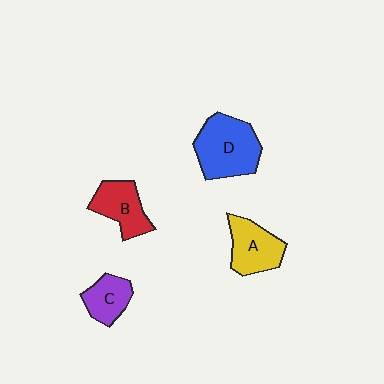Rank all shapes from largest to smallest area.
From largest to smallest: D (blue), A (yellow), B (red), C (purple).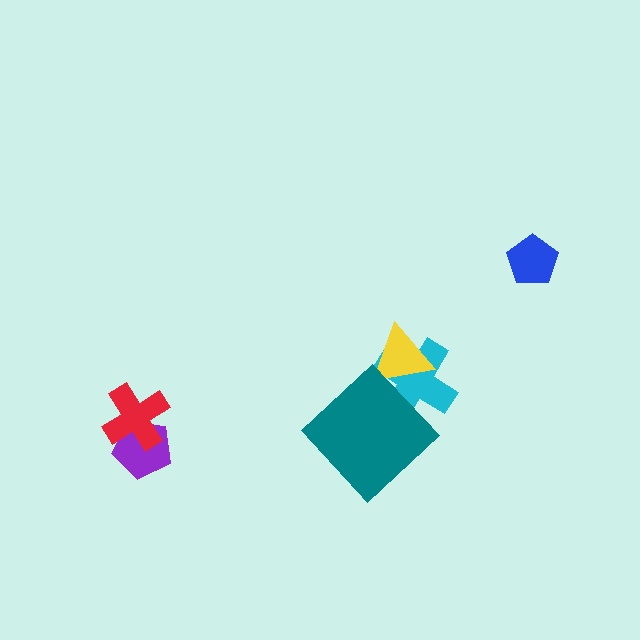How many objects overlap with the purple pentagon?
1 object overlaps with the purple pentagon.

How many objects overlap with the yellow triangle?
1 object overlaps with the yellow triangle.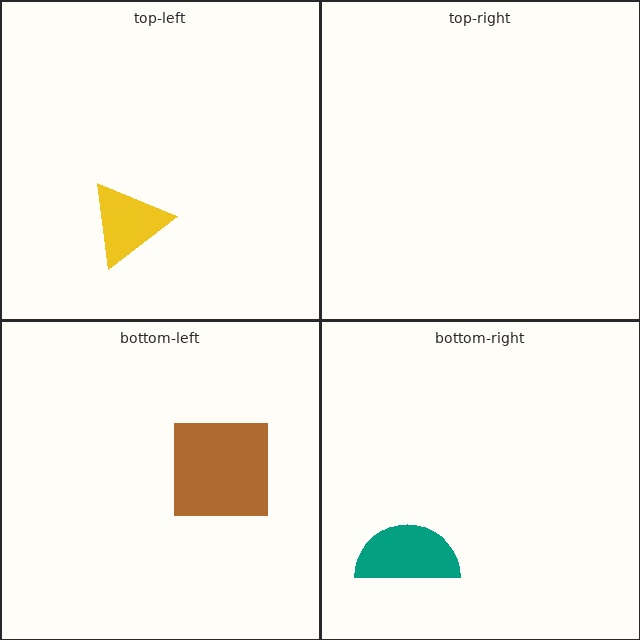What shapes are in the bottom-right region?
The teal semicircle.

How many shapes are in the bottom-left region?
1.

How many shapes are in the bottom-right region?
1.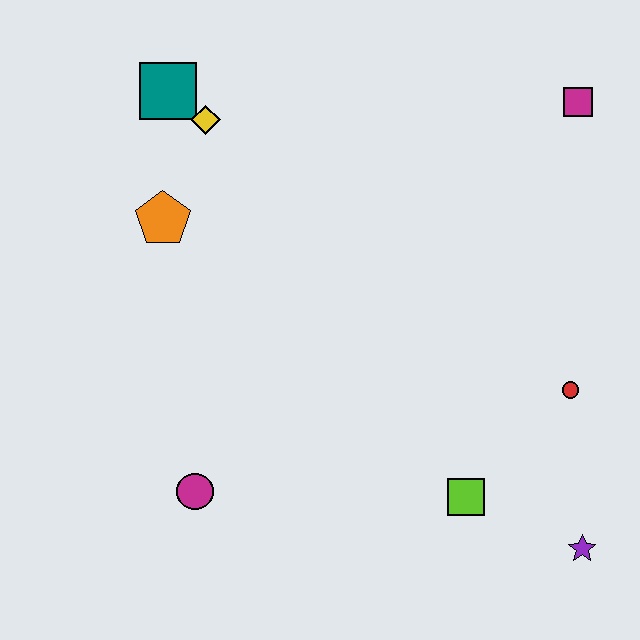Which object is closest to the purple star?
The lime square is closest to the purple star.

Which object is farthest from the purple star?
The teal square is farthest from the purple star.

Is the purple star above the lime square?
No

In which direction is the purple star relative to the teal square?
The purple star is below the teal square.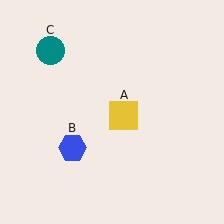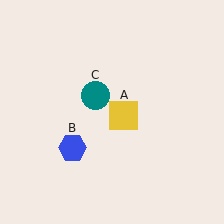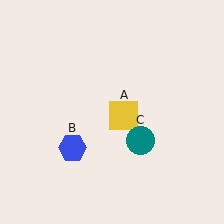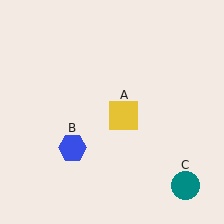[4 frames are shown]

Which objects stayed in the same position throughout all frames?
Yellow square (object A) and blue hexagon (object B) remained stationary.